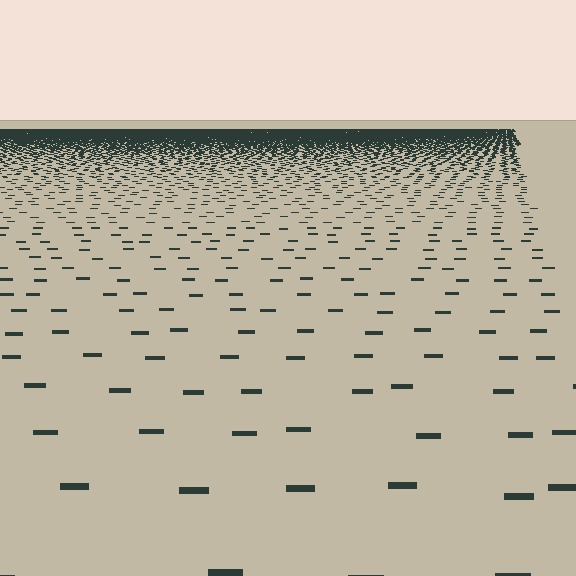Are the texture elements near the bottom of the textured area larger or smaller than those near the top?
Larger. Near the bottom, elements are closer to the viewer and appear at a bigger on-screen size.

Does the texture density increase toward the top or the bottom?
Density increases toward the top.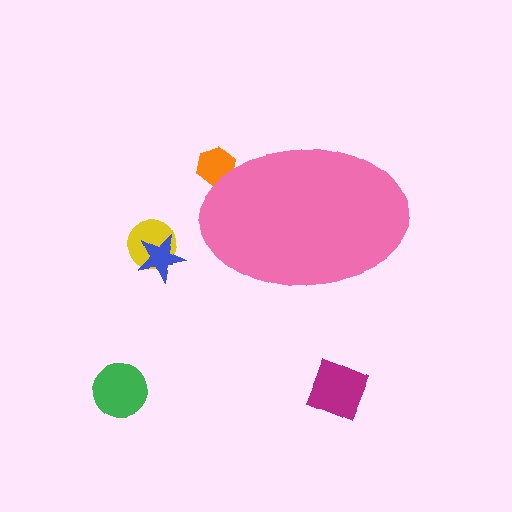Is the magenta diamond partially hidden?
No, the magenta diamond is fully visible.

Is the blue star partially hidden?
No, the blue star is fully visible.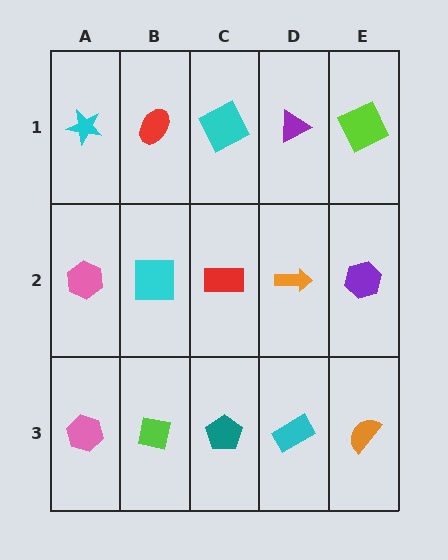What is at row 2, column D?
An orange arrow.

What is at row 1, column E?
A lime square.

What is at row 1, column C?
A cyan square.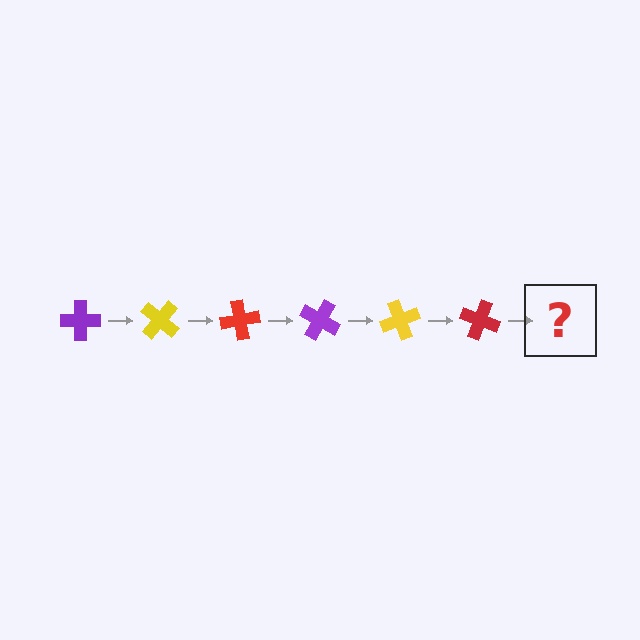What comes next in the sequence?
The next element should be a purple cross, rotated 240 degrees from the start.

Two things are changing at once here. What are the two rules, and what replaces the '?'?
The two rules are that it rotates 40 degrees each step and the color cycles through purple, yellow, and red. The '?' should be a purple cross, rotated 240 degrees from the start.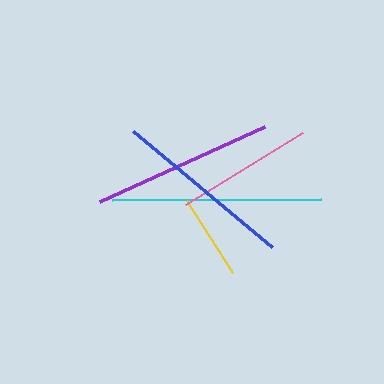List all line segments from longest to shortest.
From longest to shortest: cyan, blue, purple, pink, yellow.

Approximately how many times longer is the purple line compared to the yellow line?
The purple line is approximately 2.1 times the length of the yellow line.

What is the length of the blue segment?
The blue segment is approximately 181 pixels long.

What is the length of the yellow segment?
The yellow segment is approximately 85 pixels long.